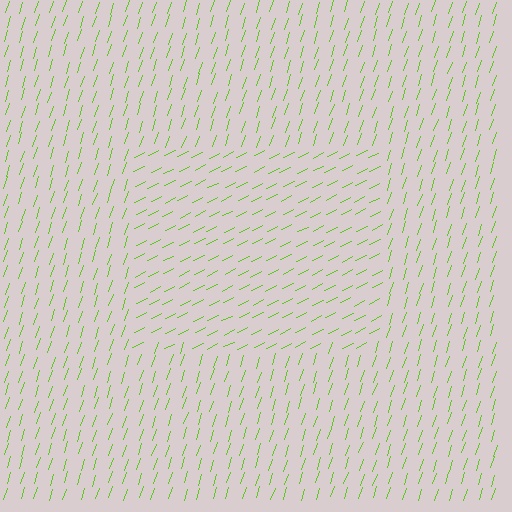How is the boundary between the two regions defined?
The boundary is defined purely by a change in line orientation (approximately 45 degrees difference). All lines are the same color and thickness.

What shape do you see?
I see a rectangle.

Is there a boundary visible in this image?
Yes, there is a texture boundary formed by a change in line orientation.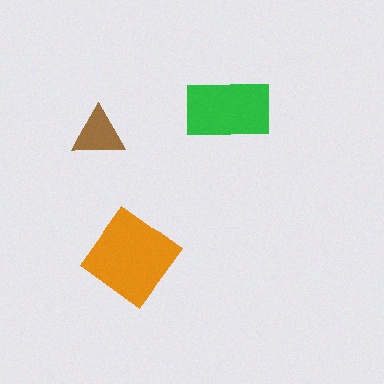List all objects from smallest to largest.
The brown triangle, the green rectangle, the orange diamond.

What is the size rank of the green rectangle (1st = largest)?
2nd.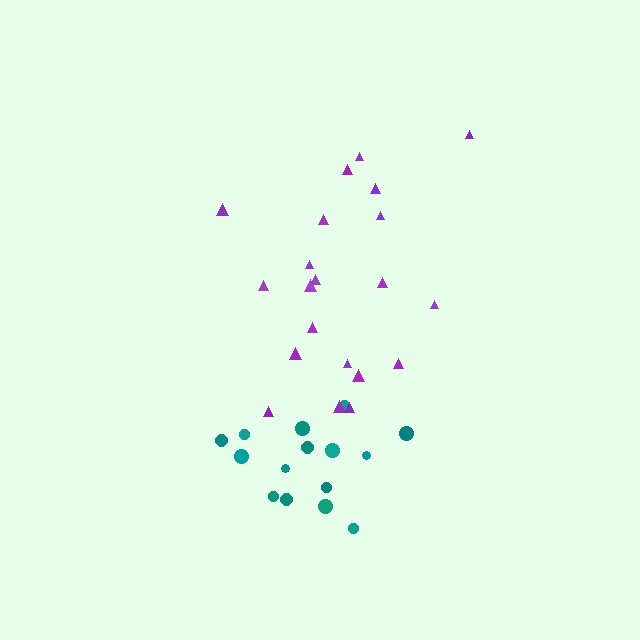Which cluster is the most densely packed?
Teal.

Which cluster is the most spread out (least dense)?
Purple.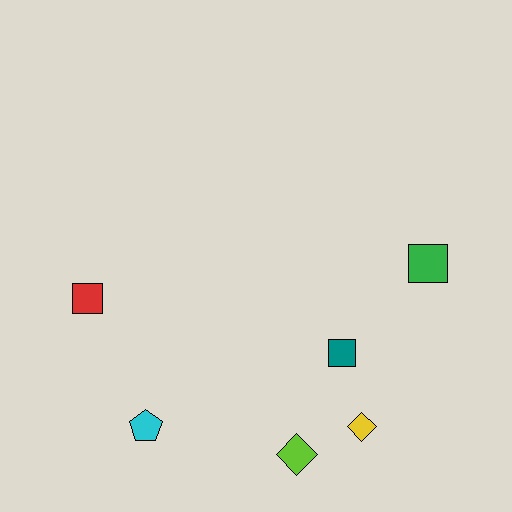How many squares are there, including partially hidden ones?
There are 3 squares.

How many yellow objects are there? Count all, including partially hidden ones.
There is 1 yellow object.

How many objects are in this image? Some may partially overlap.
There are 6 objects.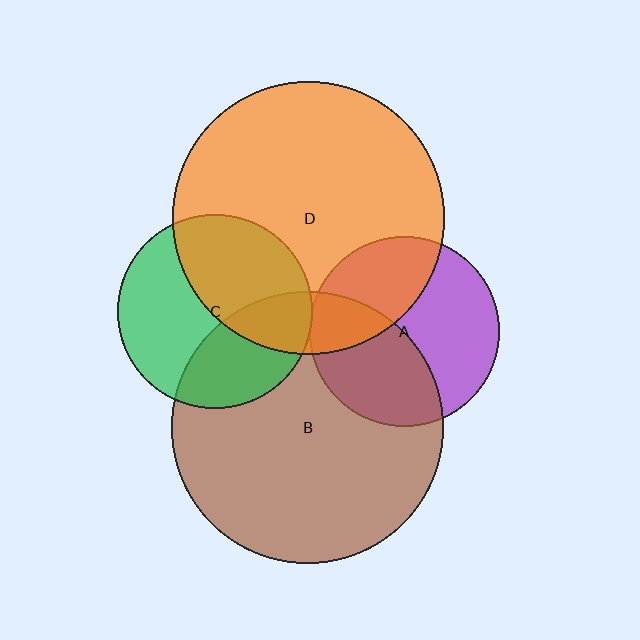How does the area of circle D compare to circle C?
Approximately 2.0 times.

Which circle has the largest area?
Circle D (orange).